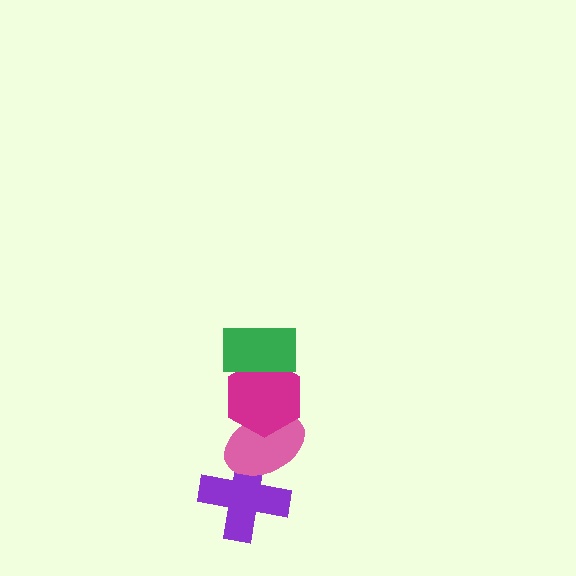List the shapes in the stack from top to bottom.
From top to bottom: the green rectangle, the magenta hexagon, the pink ellipse, the purple cross.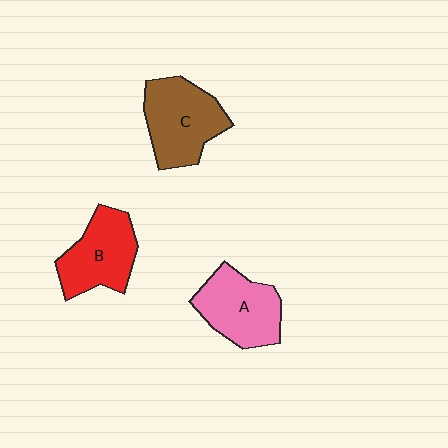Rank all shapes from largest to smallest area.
From largest to smallest: C (brown), A (pink), B (red).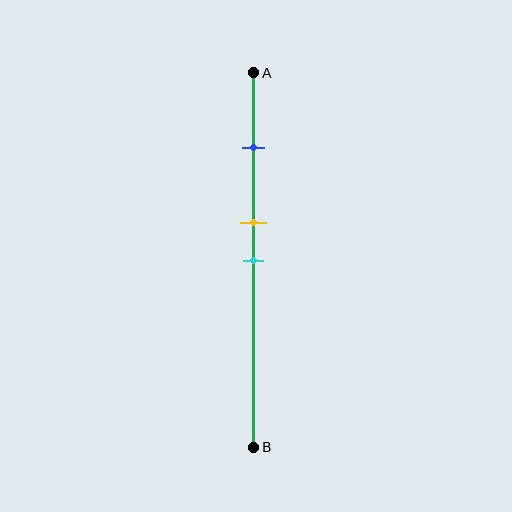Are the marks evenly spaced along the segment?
No, the marks are not evenly spaced.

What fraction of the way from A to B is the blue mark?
The blue mark is approximately 20% (0.2) of the way from A to B.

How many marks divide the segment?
There are 3 marks dividing the segment.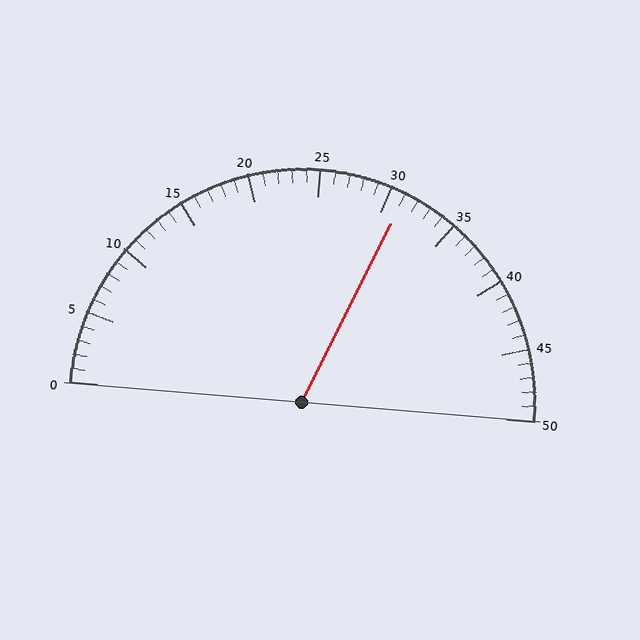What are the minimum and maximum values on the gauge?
The gauge ranges from 0 to 50.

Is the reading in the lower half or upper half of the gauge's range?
The reading is in the upper half of the range (0 to 50).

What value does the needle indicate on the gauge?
The needle indicates approximately 31.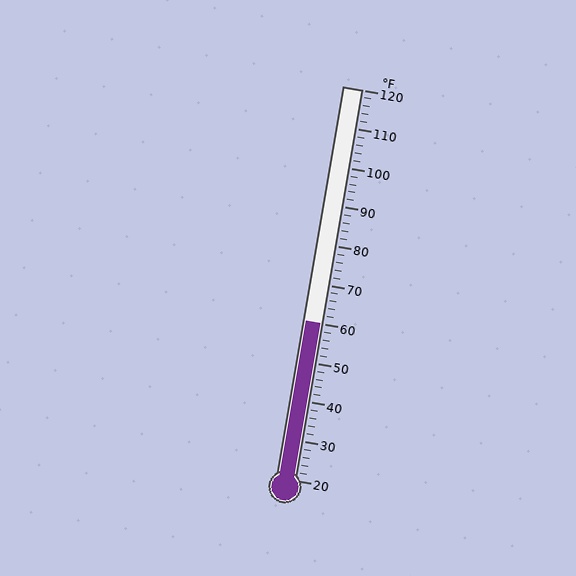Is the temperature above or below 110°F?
The temperature is below 110°F.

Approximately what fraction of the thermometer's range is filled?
The thermometer is filled to approximately 40% of its range.